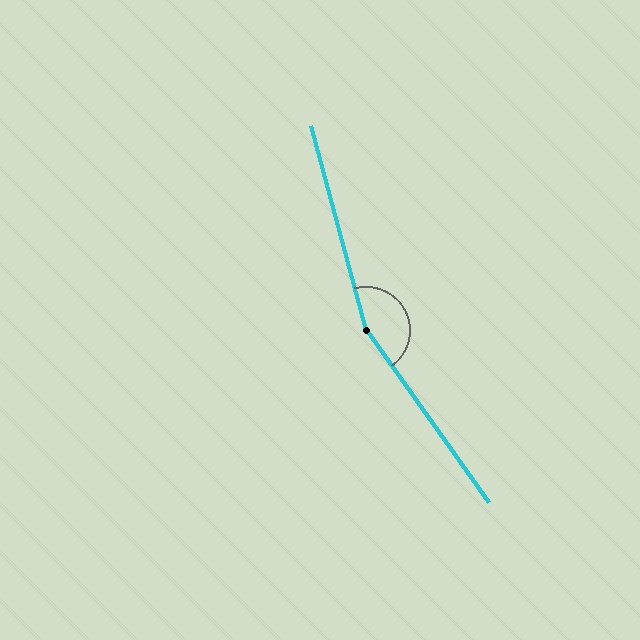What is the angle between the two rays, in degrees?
Approximately 160 degrees.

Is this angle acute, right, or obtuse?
It is obtuse.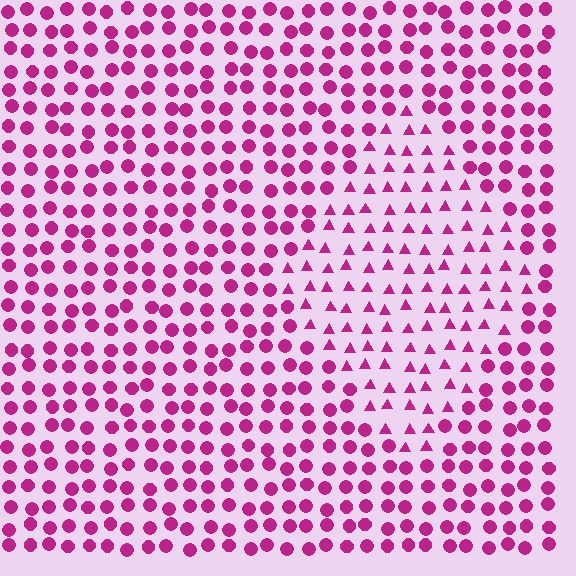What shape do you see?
I see a diamond.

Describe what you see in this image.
The image is filled with small magenta elements arranged in a uniform grid. A diamond-shaped region contains triangles, while the surrounding area contains circles. The boundary is defined purely by the change in element shape.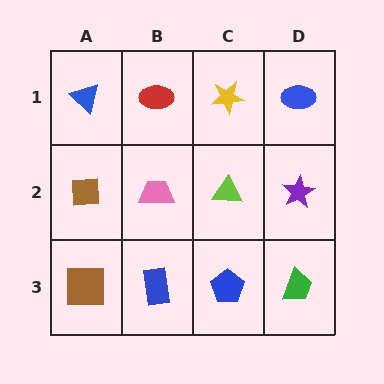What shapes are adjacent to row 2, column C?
A yellow star (row 1, column C), a blue pentagon (row 3, column C), a pink trapezoid (row 2, column B), a purple star (row 2, column D).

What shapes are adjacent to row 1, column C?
A lime triangle (row 2, column C), a red ellipse (row 1, column B), a blue ellipse (row 1, column D).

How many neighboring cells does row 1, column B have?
3.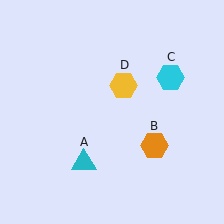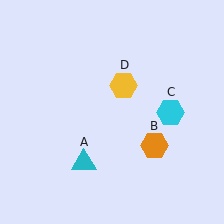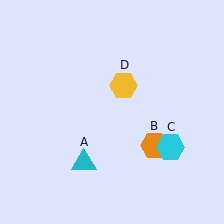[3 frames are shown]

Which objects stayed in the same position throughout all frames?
Cyan triangle (object A) and orange hexagon (object B) and yellow hexagon (object D) remained stationary.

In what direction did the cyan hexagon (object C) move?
The cyan hexagon (object C) moved down.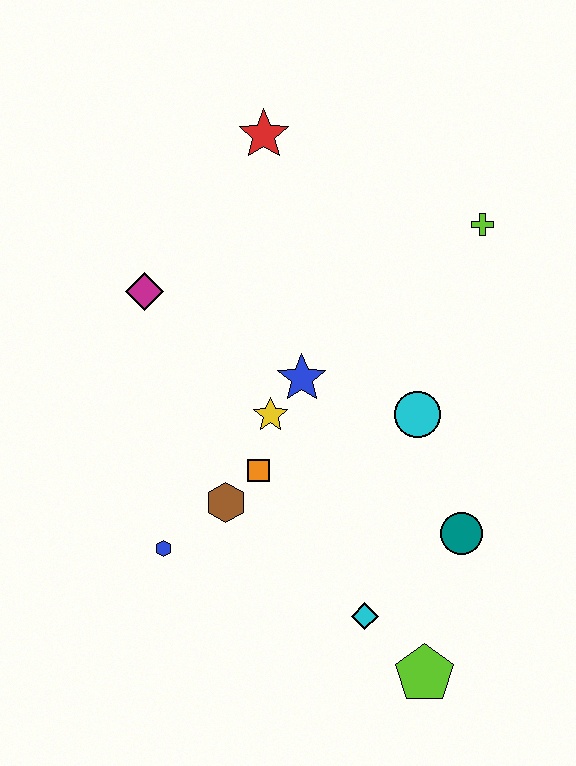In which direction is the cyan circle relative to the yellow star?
The cyan circle is to the right of the yellow star.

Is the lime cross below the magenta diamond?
No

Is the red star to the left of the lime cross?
Yes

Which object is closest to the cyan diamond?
The lime pentagon is closest to the cyan diamond.